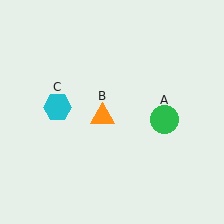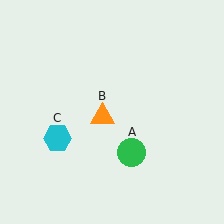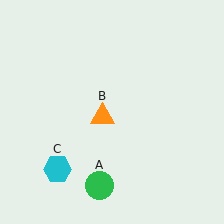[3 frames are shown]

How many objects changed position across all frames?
2 objects changed position: green circle (object A), cyan hexagon (object C).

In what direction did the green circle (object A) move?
The green circle (object A) moved down and to the left.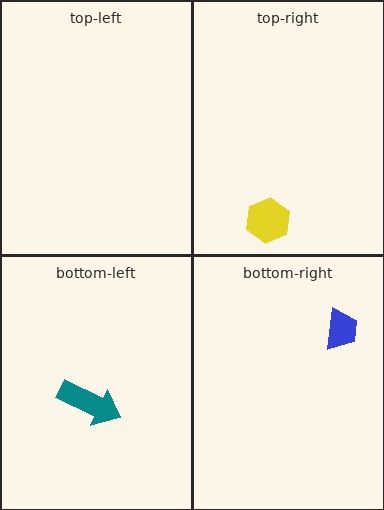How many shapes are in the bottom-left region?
1.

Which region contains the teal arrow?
The bottom-left region.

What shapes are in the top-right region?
The yellow hexagon.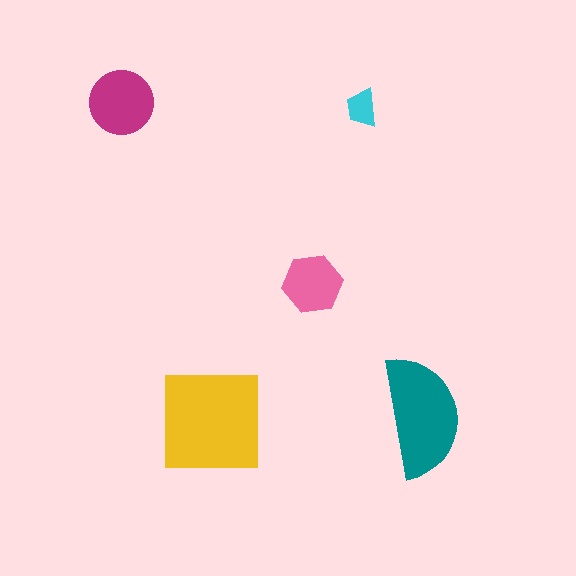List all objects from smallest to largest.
The cyan trapezoid, the pink hexagon, the magenta circle, the teal semicircle, the yellow square.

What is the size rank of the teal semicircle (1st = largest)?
2nd.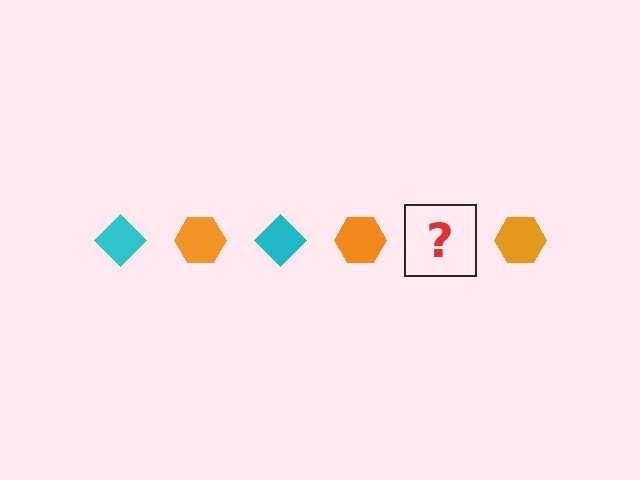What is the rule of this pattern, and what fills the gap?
The rule is that the pattern alternates between cyan diamond and orange hexagon. The gap should be filled with a cyan diamond.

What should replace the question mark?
The question mark should be replaced with a cyan diamond.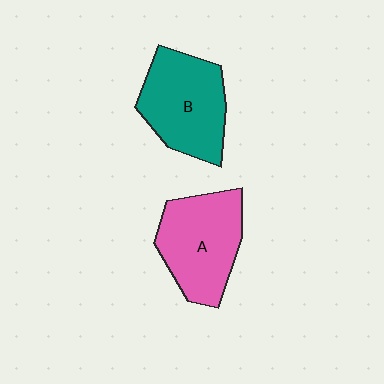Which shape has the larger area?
Shape A (pink).